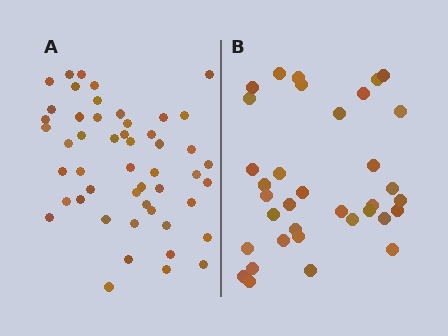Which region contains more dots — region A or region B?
Region A (the left region) has more dots.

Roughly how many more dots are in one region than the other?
Region A has approximately 15 more dots than region B.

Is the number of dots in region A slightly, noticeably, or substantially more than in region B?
Region A has noticeably more, but not dramatically so. The ratio is roughly 1.4 to 1.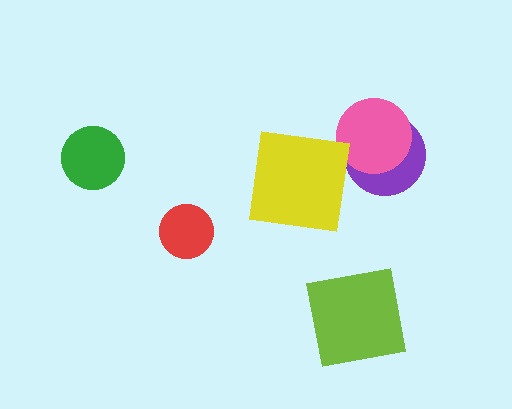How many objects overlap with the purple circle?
1 object overlaps with the purple circle.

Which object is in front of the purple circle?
The pink circle is in front of the purple circle.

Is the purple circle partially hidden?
Yes, it is partially covered by another shape.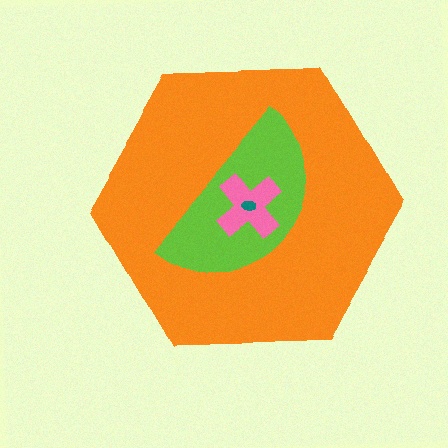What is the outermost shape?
The orange hexagon.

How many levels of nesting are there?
4.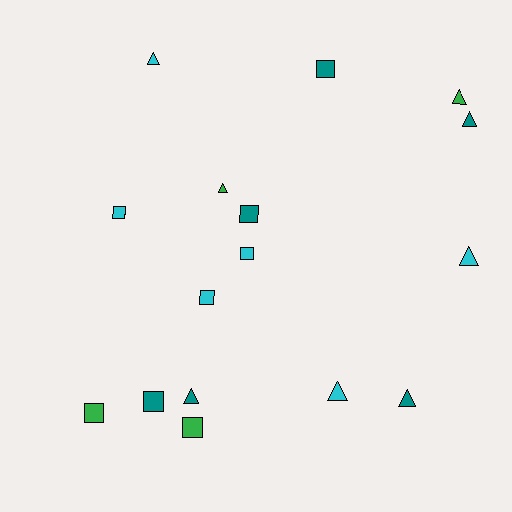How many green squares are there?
There are 2 green squares.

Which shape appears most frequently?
Triangle, with 8 objects.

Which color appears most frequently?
Teal, with 6 objects.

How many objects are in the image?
There are 16 objects.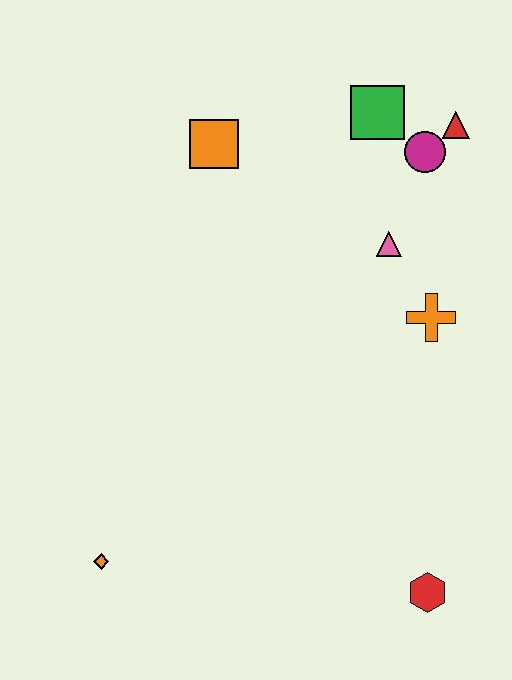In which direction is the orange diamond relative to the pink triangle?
The orange diamond is below the pink triangle.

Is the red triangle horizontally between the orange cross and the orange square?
No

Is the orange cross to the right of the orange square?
Yes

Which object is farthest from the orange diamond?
The red triangle is farthest from the orange diamond.